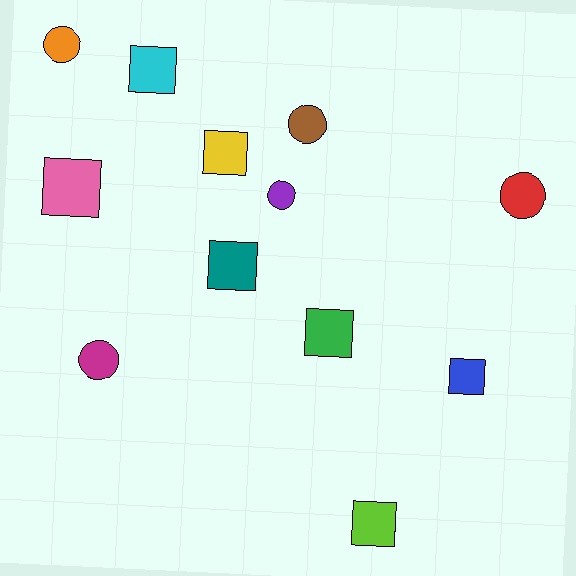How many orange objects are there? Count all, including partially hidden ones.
There is 1 orange object.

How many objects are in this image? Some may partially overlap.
There are 12 objects.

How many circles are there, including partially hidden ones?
There are 5 circles.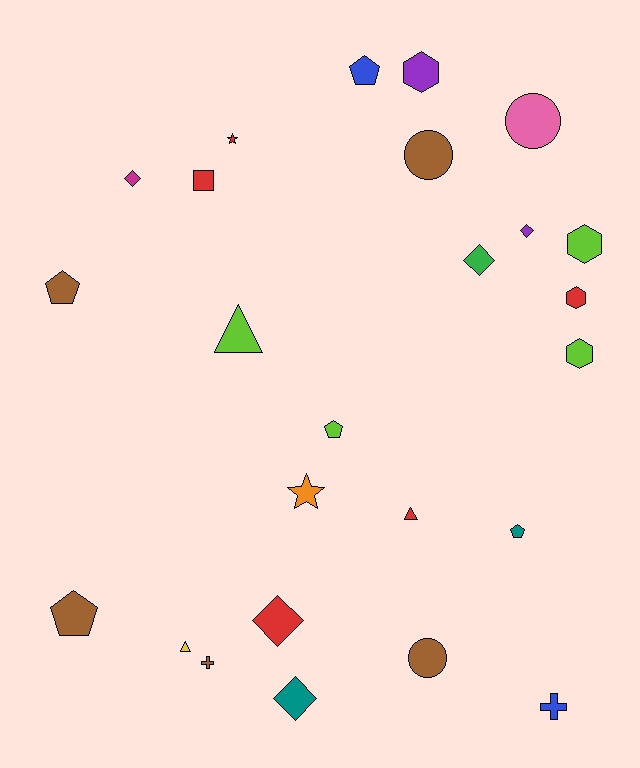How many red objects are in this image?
There are 5 red objects.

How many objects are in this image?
There are 25 objects.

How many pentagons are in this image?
There are 5 pentagons.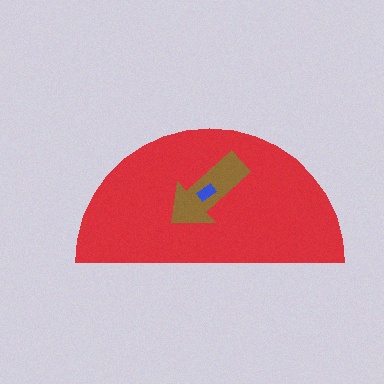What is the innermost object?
The blue rectangle.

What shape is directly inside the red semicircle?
The brown arrow.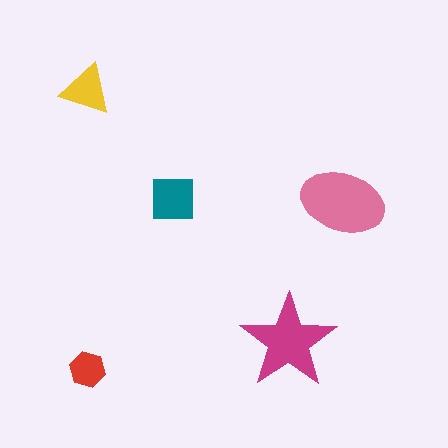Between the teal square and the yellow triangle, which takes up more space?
The teal square.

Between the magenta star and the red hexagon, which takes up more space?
The magenta star.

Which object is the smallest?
The red hexagon.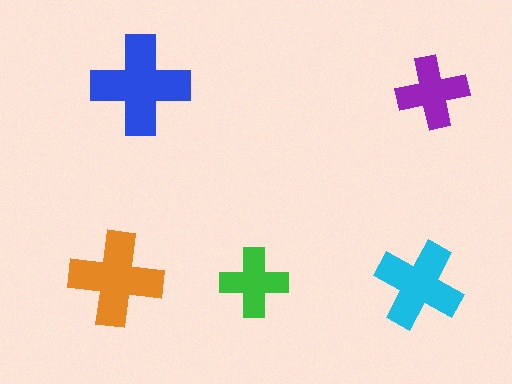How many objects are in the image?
There are 5 objects in the image.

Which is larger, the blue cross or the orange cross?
The blue one.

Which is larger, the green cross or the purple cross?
The purple one.